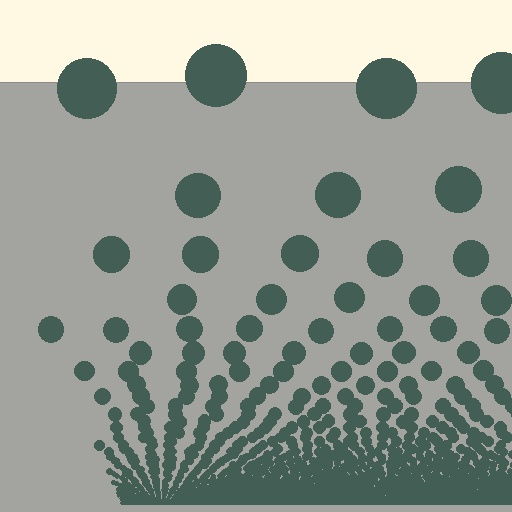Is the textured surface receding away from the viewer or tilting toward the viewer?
The surface appears to tilt toward the viewer. Texture elements get larger and sparser toward the top.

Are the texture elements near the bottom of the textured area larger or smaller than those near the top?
Smaller. The gradient is inverted — elements near the bottom are smaller and denser.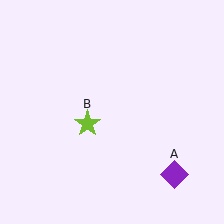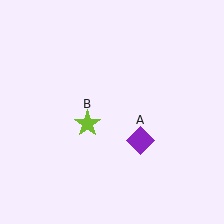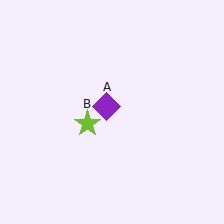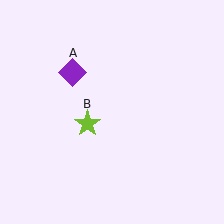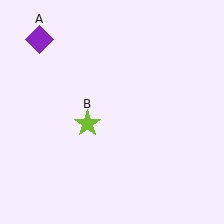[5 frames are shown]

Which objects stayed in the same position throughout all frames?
Lime star (object B) remained stationary.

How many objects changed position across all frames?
1 object changed position: purple diamond (object A).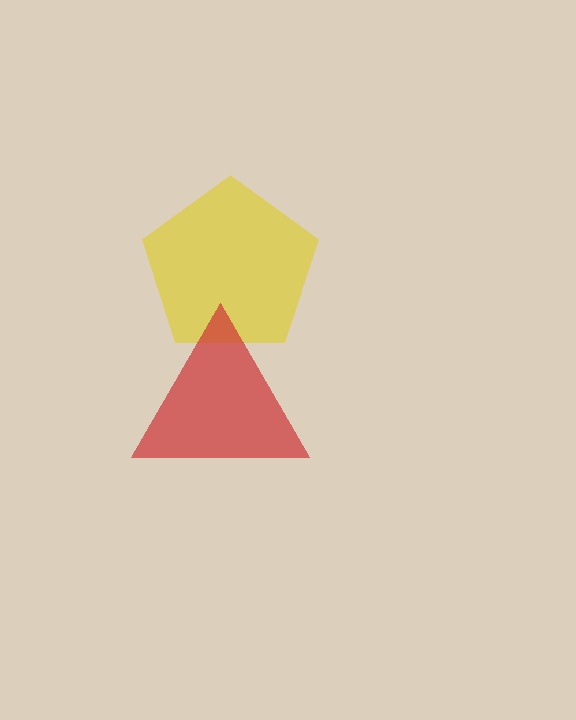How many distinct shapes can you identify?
There are 2 distinct shapes: a yellow pentagon, a red triangle.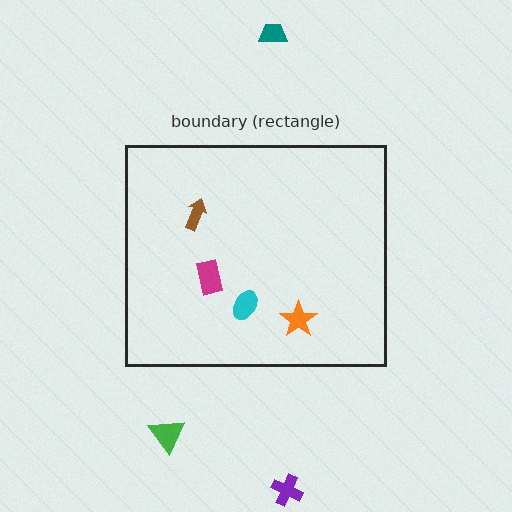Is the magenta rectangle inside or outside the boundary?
Inside.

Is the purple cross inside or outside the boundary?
Outside.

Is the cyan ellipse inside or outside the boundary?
Inside.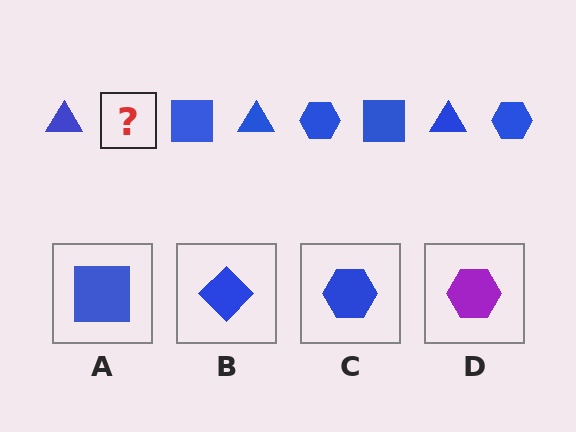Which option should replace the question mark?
Option C.